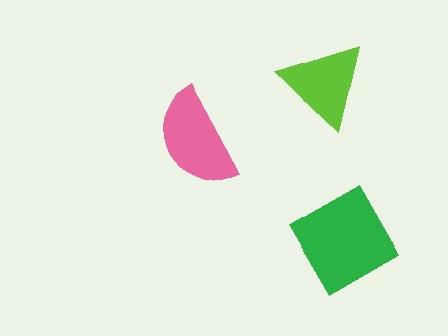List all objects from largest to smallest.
The green diamond, the pink semicircle, the lime triangle.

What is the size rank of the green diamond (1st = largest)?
1st.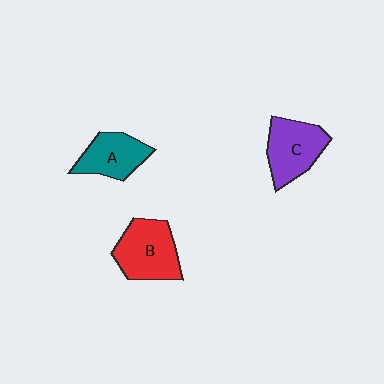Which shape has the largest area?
Shape B (red).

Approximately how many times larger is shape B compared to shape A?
Approximately 1.3 times.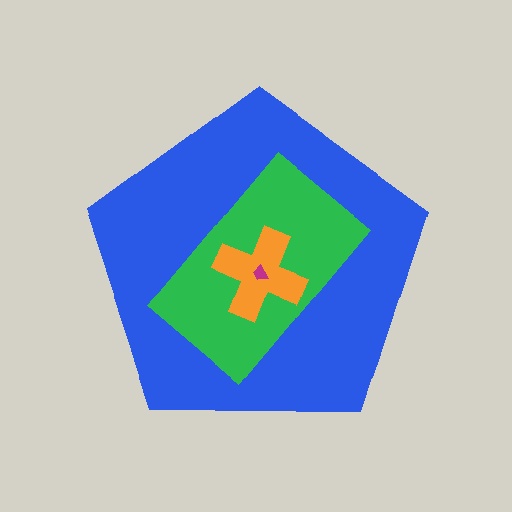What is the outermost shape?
The blue pentagon.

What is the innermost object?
The magenta trapezoid.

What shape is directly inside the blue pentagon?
The green rectangle.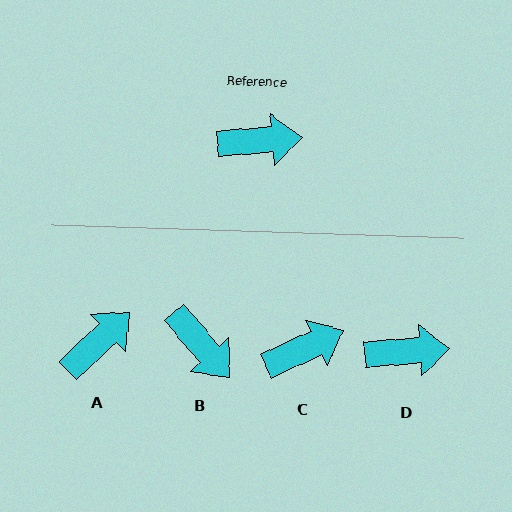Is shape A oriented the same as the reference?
No, it is off by about 38 degrees.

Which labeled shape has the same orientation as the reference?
D.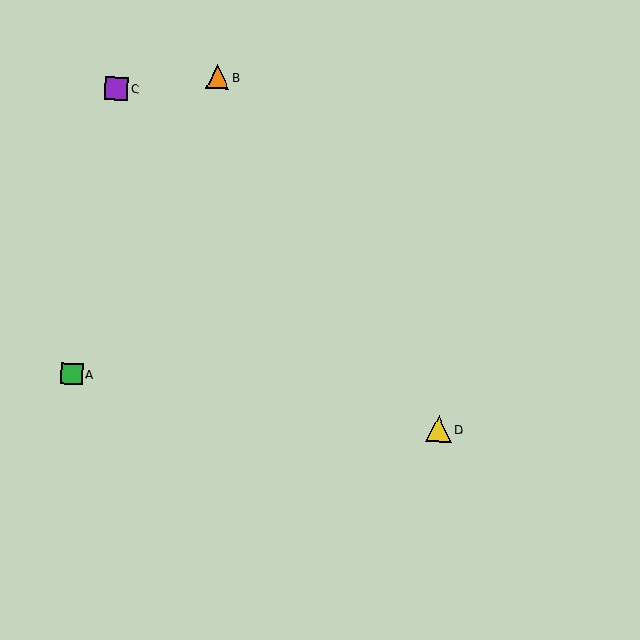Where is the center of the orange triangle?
The center of the orange triangle is at (218, 77).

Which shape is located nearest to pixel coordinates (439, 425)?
The yellow triangle (labeled D) at (439, 429) is nearest to that location.